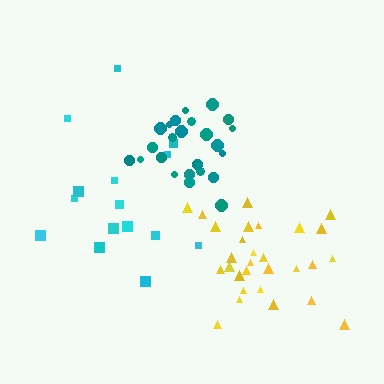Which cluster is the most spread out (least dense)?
Cyan.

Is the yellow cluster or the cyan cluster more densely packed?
Yellow.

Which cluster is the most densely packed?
Teal.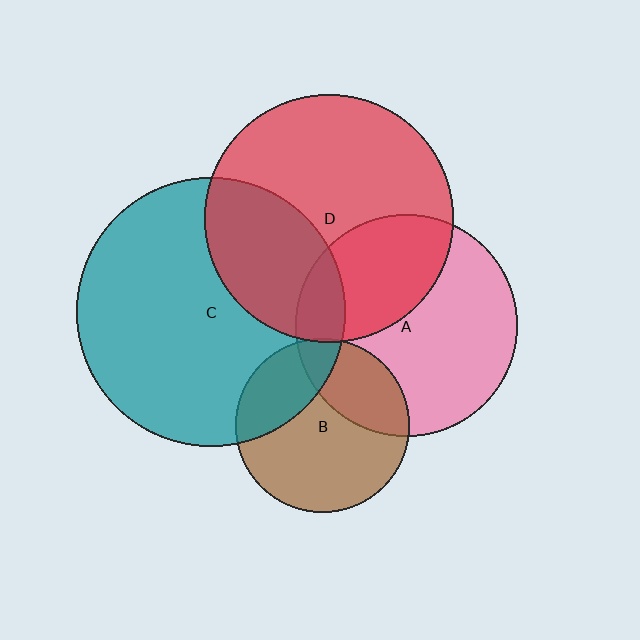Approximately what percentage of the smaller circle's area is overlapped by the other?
Approximately 5%.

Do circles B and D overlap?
Yes.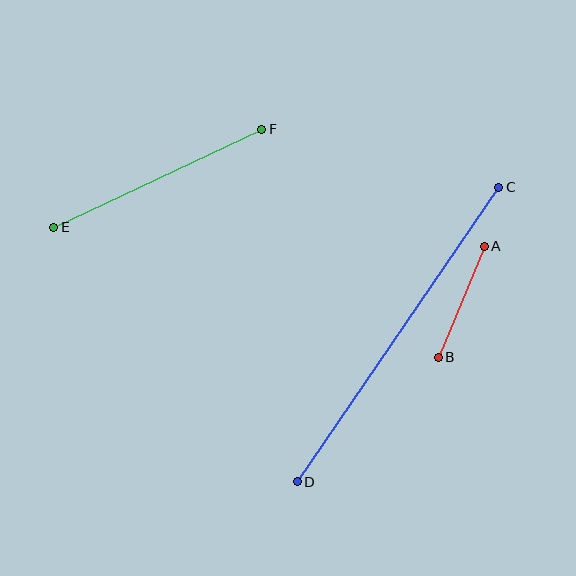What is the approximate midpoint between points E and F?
The midpoint is at approximately (158, 178) pixels.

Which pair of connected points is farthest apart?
Points C and D are farthest apart.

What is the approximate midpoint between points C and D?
The midpoint is at approximately (398, 335) pixels.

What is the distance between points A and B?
The distance is approximately 120 pixels.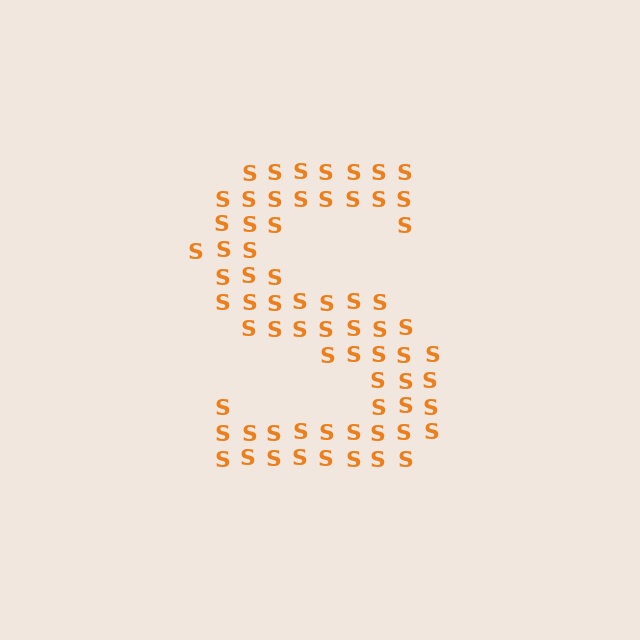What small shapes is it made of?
It is made of small letter S's.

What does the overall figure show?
The overall figure shows the letter S.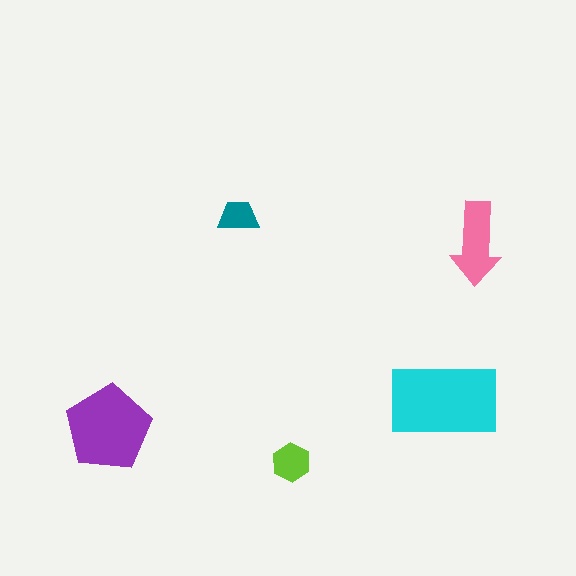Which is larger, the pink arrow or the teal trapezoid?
The pink arrow.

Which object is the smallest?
The teal trapezoid.